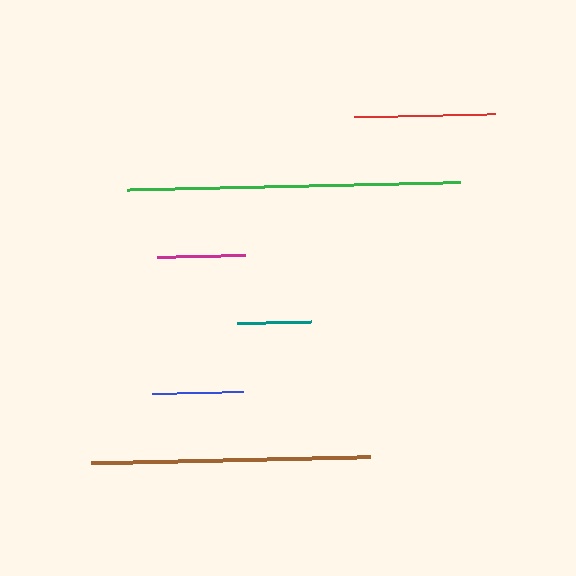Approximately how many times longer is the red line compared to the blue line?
The red line is approximately 1.5 times the length of the blue line.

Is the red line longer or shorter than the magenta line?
The red line is longer than the magenta line.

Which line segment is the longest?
The green line is the longest at approximately 333 pixels.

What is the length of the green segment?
The green segment is approximately 333 pixels long.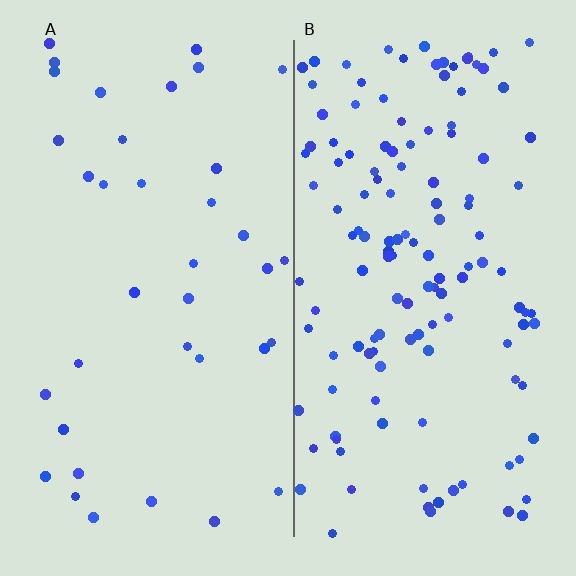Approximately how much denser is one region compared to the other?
Approximately 3.6× — region B over region A.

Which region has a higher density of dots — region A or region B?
B (the right).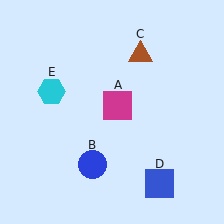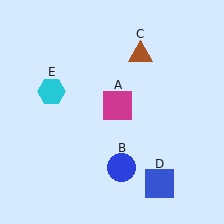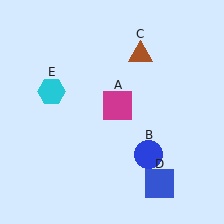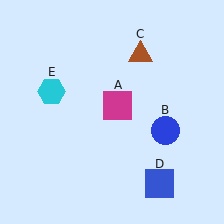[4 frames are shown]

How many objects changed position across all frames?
1 object changed position: blue circle (object B).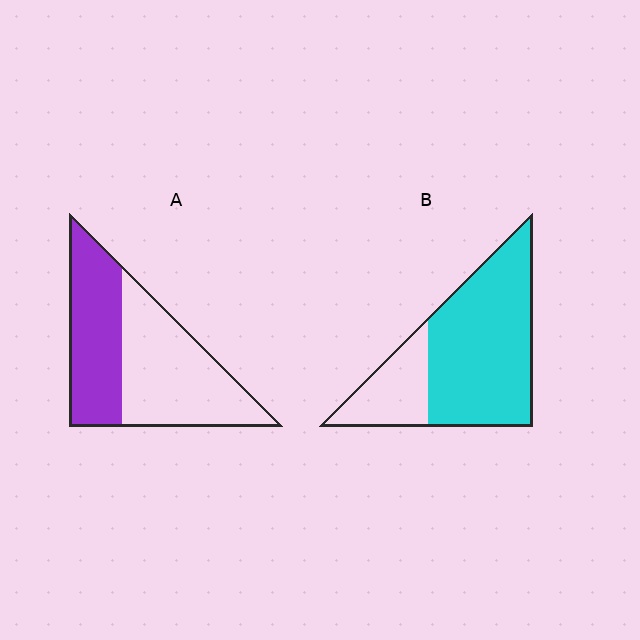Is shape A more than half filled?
No.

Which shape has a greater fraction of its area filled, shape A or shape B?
Shape B.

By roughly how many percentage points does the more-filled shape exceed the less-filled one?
By roughly 30 percentage points (B over A).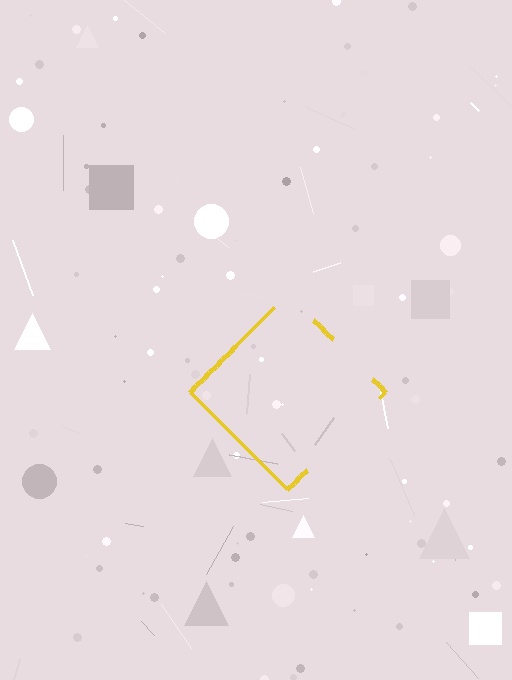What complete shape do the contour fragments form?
The contour fragments form a diamond.